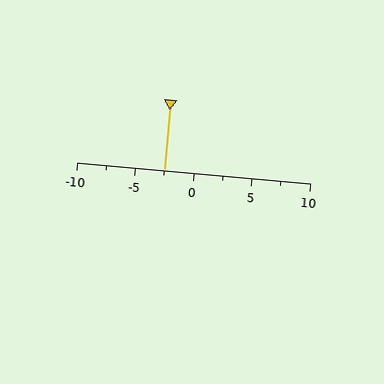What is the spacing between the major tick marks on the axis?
The major ticks are spaced 5 apart.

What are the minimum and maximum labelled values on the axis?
The axis runs from -10 to 10.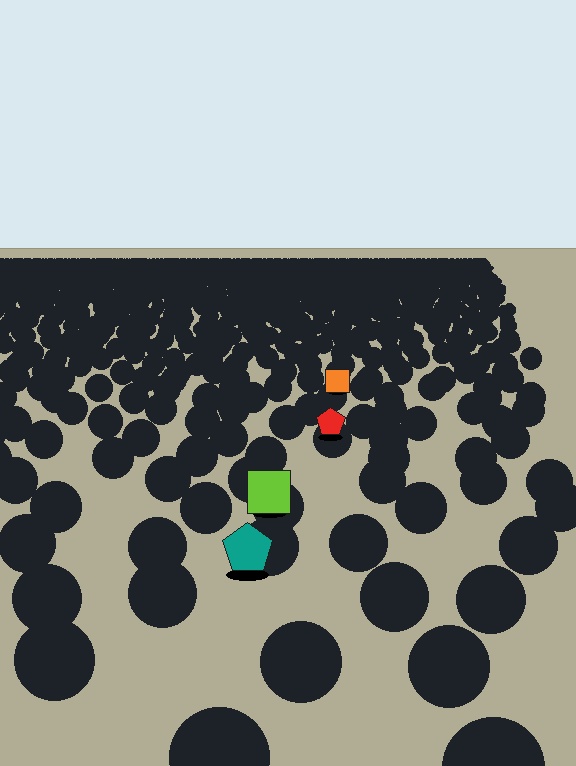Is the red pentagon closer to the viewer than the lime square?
No. The lime square is closer — you can tell from the texture gradient: the ground texture is coarser near it.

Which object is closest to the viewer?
The teal pentagon is closest. The texture marks near it are larger and more spread out.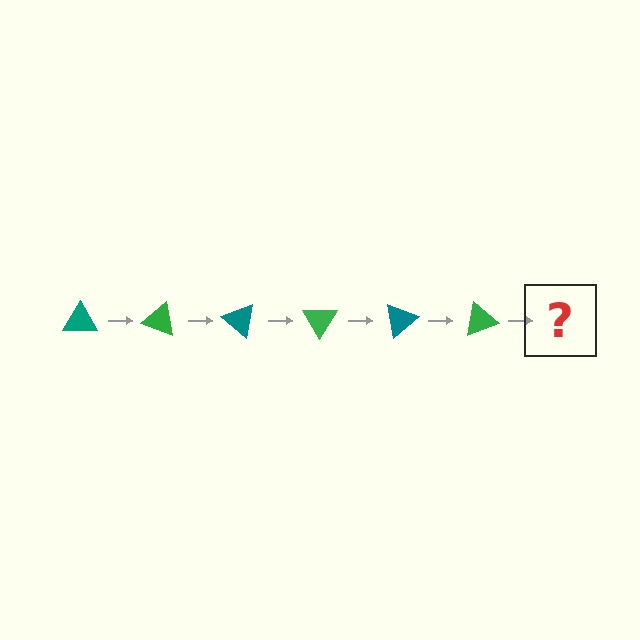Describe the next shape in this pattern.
It should be a teal triangle, rotated 120 degrees from the start.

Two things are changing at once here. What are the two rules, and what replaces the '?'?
The two rules are that it rotates 20 degrees each step and the color cycles through teal and green. The '?' should be a teal triangle, rotated 120 degrees from the start.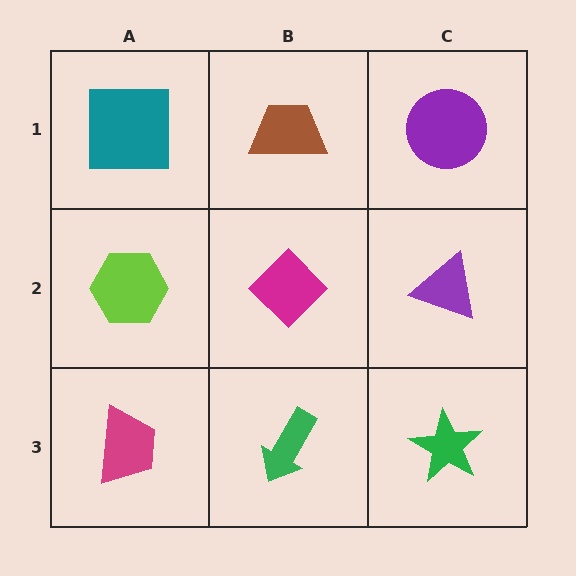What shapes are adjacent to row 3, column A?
A lime hexagon (row 2, column A), a green arrow (row 3, column B).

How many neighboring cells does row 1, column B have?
3.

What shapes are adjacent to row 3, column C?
A purple triangle (row 2, column C), a green arrow (row 3, column B).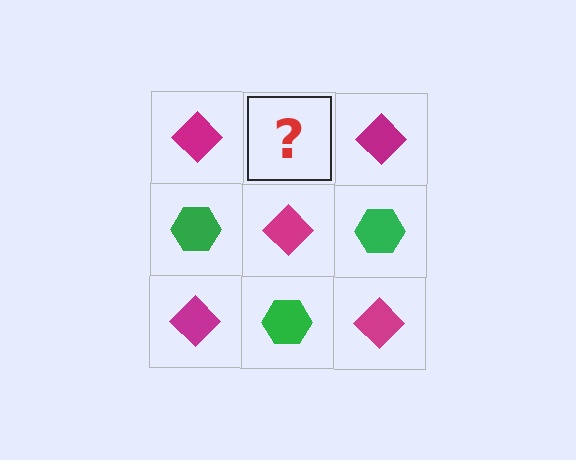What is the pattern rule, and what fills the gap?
The rule is that it alternates magenta diamond and green hexagon in a checkerboard pattern. The gap should be filled with a green hexagon.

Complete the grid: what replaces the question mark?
The question mark should be replaced with a green hexagon.